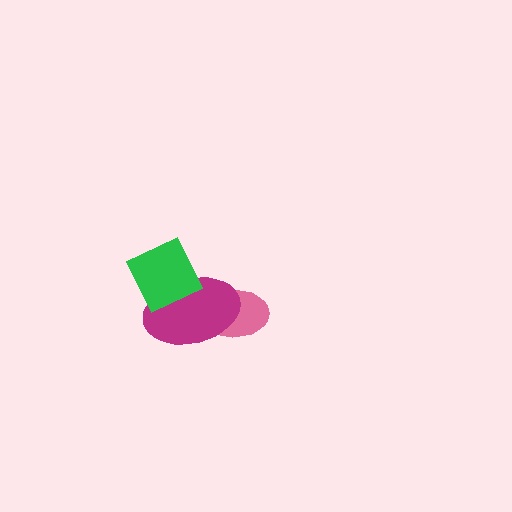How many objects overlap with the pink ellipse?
1 object overlaps with the pink ellipse.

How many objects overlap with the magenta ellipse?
2 objects overlap with the magenta ellipse.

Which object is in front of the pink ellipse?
The magenta ellipse is in front of the pink ellipse.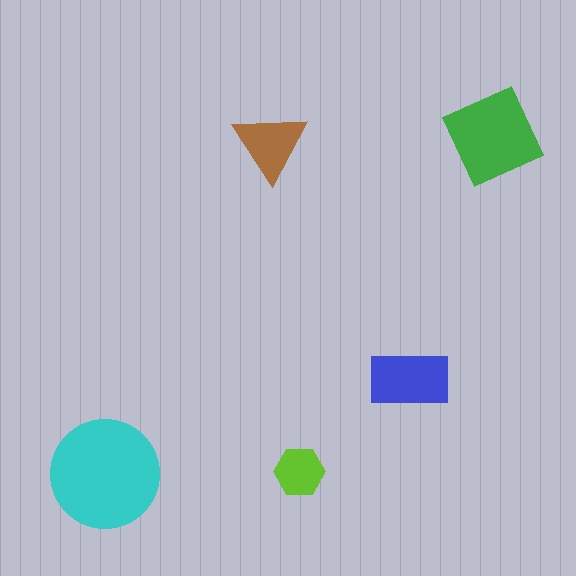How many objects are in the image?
There are 5 objects in the image.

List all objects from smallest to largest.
The lime hexagon, the brown triangle, the blue rectangle, the green square, the cyan circle.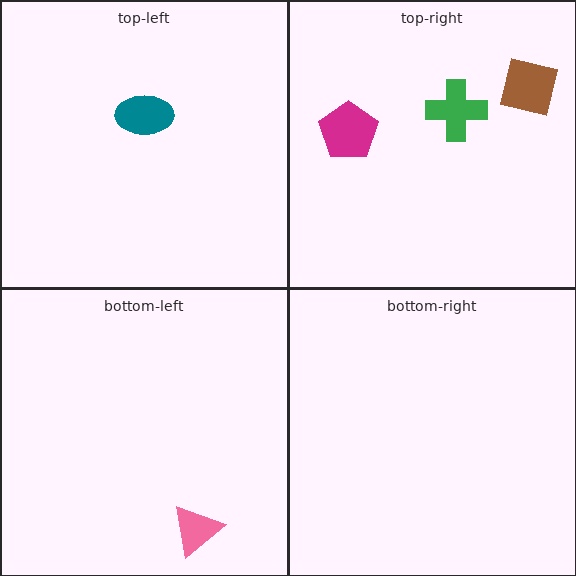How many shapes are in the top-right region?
3.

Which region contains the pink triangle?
The bottom-left region.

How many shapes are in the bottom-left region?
1.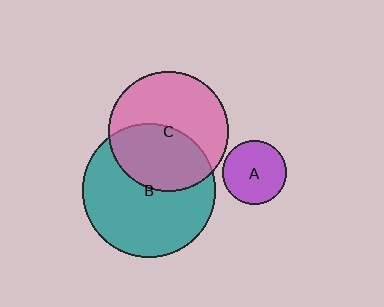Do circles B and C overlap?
Yes.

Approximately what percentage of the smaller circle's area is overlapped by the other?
Approximately 45%.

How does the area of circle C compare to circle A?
Approximately 3.5 times.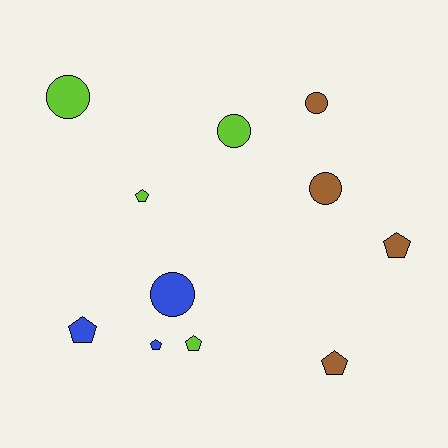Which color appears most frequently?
Lime, with 4 objects.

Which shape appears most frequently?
Pentagon, with 6 objects.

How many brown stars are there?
There are no brown stars.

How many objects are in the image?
There are 11 objects.